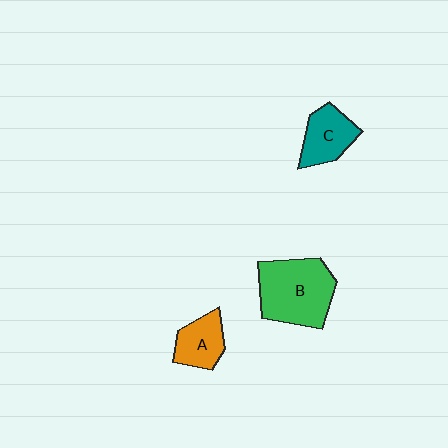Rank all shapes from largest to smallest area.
From largest to smallest: B (green), C (teal), A (orange).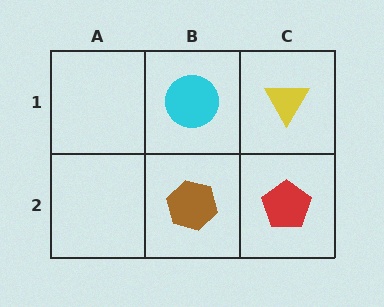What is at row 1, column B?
A cyan circle.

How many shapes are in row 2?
2 shapes.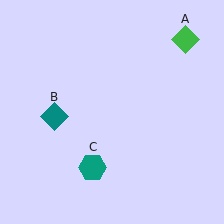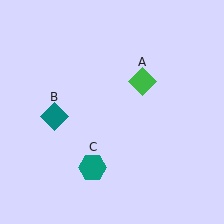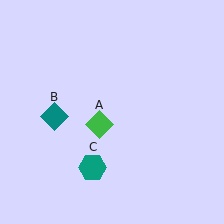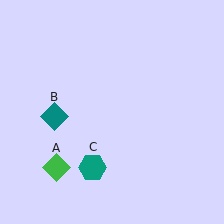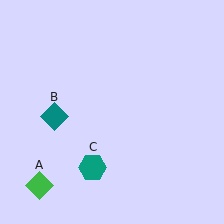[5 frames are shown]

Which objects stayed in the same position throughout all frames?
Teal diamond (object B) and teal hexagon (object C) remained stationary.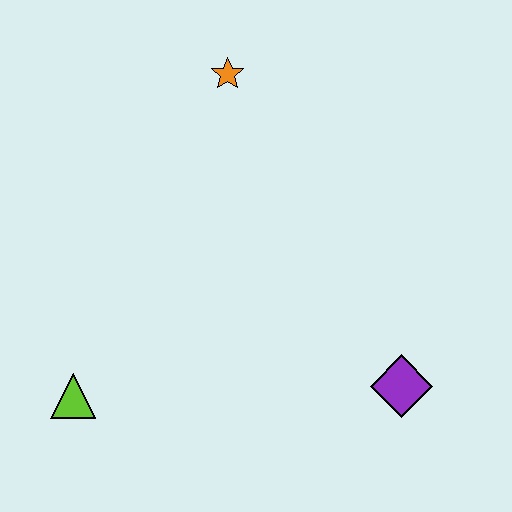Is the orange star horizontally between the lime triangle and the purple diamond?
Yes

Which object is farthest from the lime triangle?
The orange star is farthest from the lime triangle.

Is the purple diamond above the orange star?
No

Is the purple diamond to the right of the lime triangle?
Yes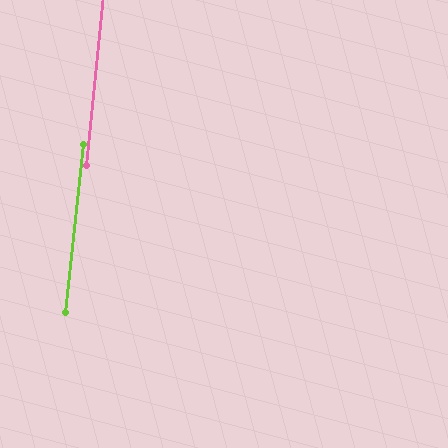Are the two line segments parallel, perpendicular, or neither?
Parallel — their directions differ by only 0.2°.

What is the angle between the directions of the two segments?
Approximately 0 degrees.